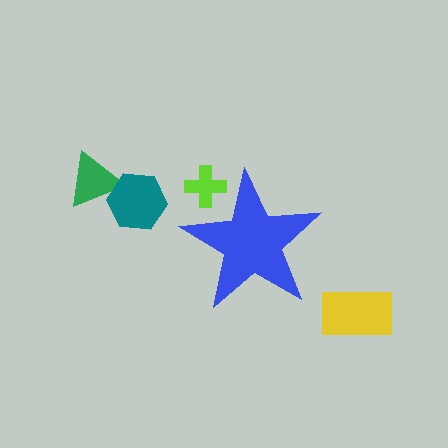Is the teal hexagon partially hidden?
No, the teal hexagon is fully visible.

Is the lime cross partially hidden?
Yes, the lime cross is partially hidden behind the blue star.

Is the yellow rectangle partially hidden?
No, the yellow rectangle is fully visible.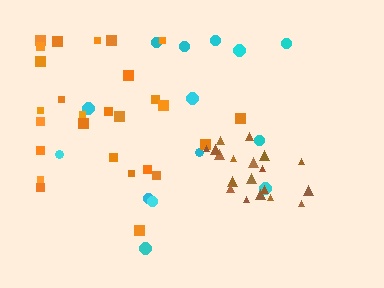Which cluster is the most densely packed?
Brown.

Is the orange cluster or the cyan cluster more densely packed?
Orange.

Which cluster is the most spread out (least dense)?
Cyan.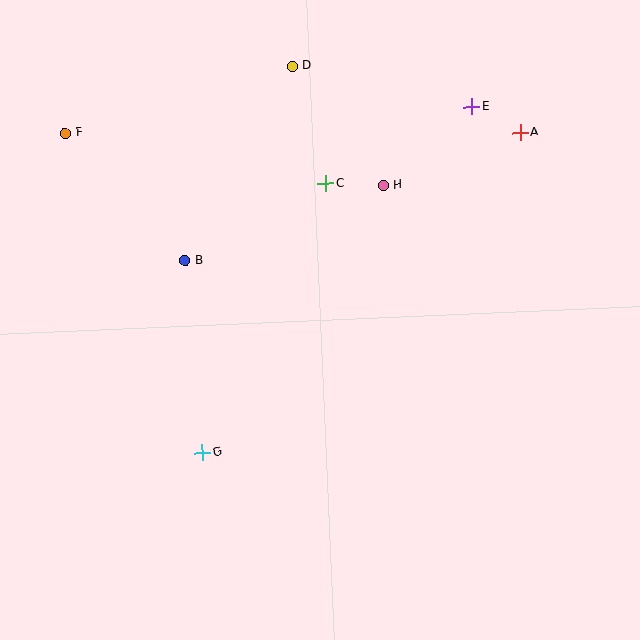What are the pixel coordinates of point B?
Point B is at (185, 260).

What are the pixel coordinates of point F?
Point F is at (66, 133).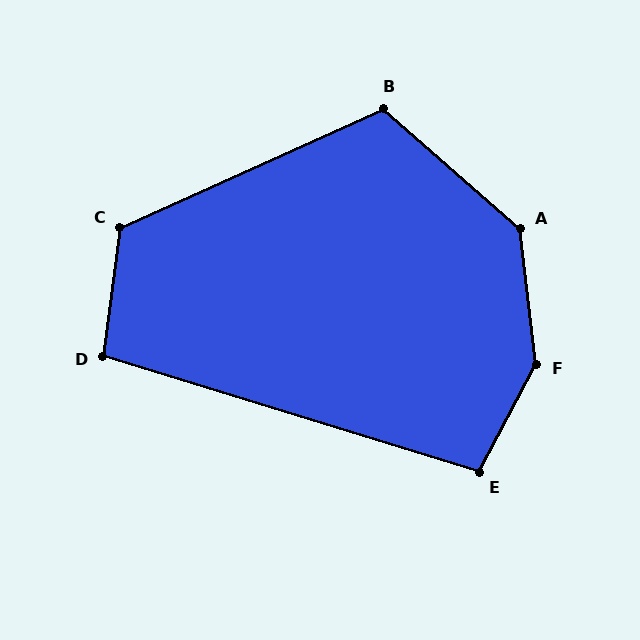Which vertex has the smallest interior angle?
D, at approximately 99 degrees.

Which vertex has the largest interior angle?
F, at approximately 146 degrees.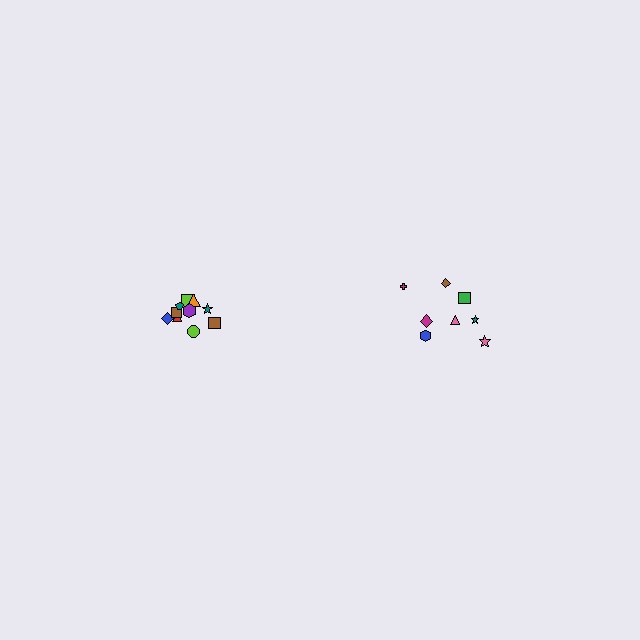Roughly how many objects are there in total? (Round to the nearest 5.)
Roughly 20 objects in total.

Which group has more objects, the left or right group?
The left group.